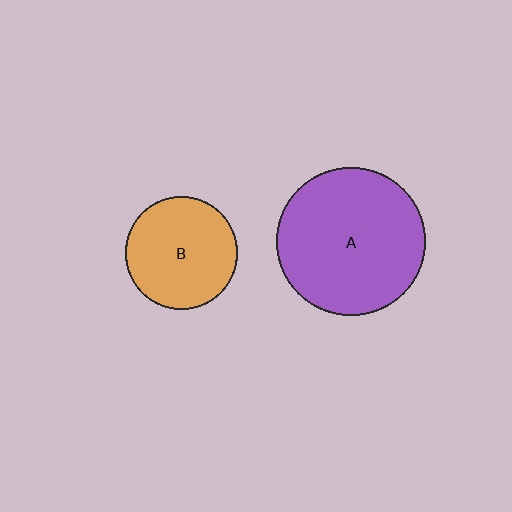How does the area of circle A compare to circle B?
Approximately 1.7 times.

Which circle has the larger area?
Circle A (purple).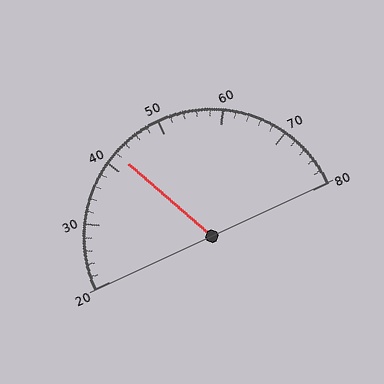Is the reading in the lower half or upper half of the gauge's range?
The reading is in the lower half of the range (20 to 80).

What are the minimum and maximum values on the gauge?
The gauge ranges from 20 to 80.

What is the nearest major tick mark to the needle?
The nearest major tick mark is 40.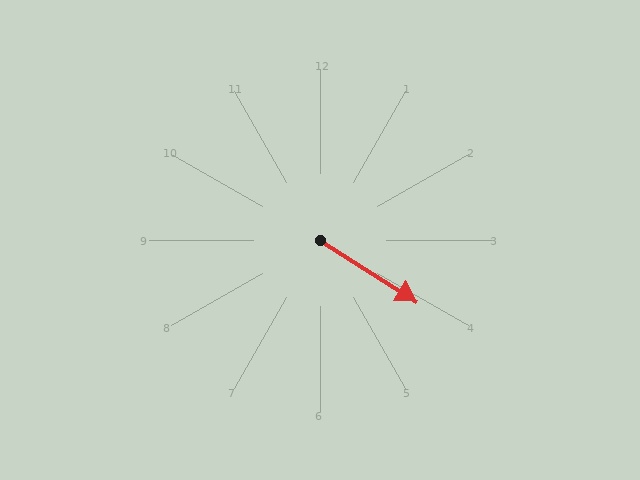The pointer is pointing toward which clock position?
Roughly 4 o'clock.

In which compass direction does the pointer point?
Southeast.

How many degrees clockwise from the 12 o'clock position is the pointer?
Approximately 122 degrees.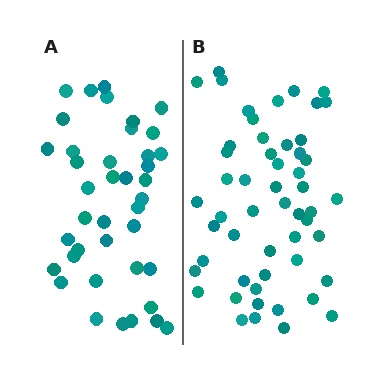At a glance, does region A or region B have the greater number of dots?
Region B (the right region) has more dots.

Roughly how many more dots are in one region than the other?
Region B has approximately 15 more dots than region A.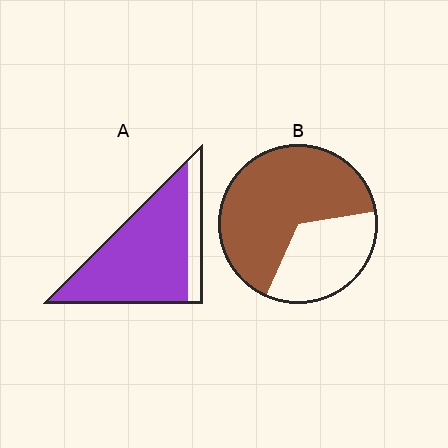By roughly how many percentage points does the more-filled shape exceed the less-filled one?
By roughly 15 percentage points (A over B).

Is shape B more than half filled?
Yes.